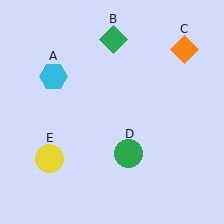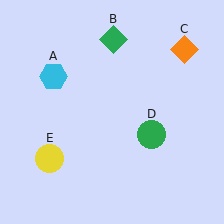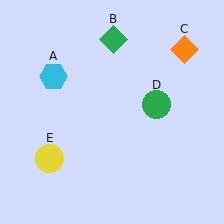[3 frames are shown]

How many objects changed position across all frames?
1 object changed position: green circle (object D).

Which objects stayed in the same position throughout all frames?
Cyan hexagon (object A) and green diamond (object B) and orange diamond (object C) and yellow circle (object E) remained stationary.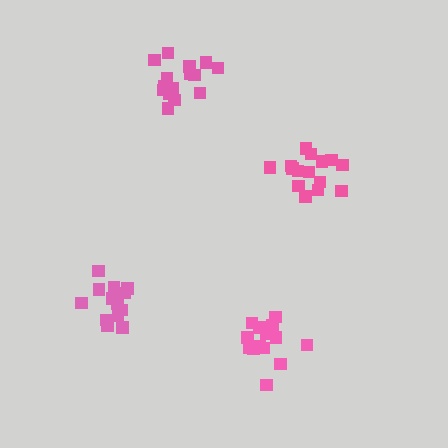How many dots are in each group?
Group 1: 14 dots, Group 2: 15 dots, Group 3: 15 dots, Group 4: 15 dots (59 total).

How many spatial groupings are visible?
There are 4 spatial groupings.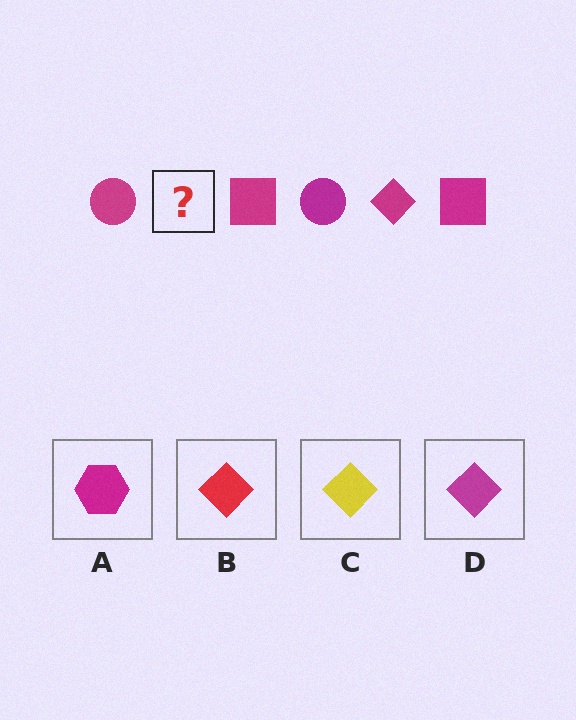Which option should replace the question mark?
Option D.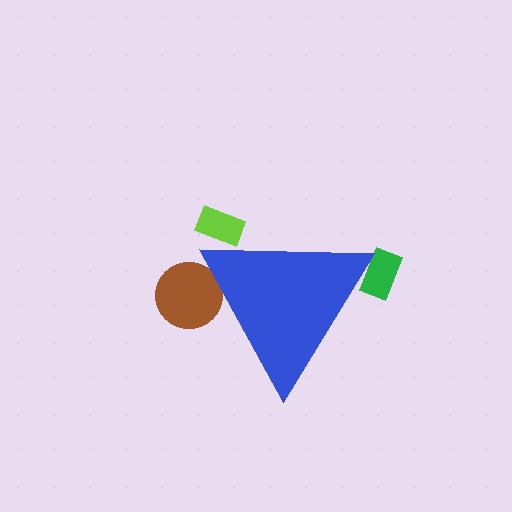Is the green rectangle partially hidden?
Yes, the green rectangle is partially hidden behind the blue triangle.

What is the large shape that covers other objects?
A blue triangle.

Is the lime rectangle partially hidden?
Yes, the lime rectangle is partially hidden behind the blue triangle.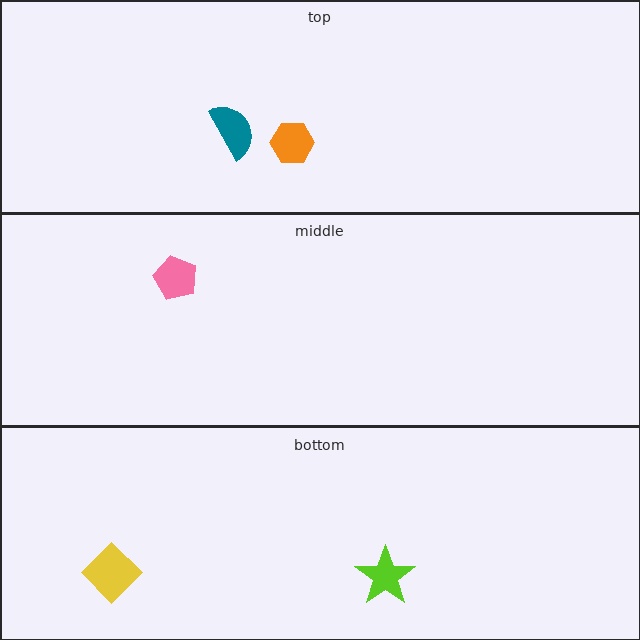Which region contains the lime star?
The bottom region.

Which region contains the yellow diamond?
The bottom region.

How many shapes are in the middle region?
1.